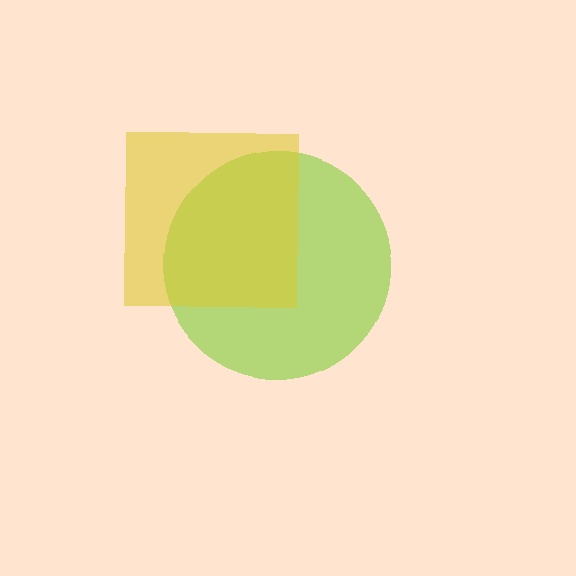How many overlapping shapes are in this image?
There are 2 overlapping shapes in the image.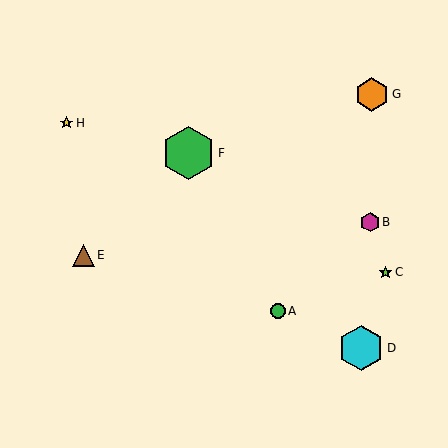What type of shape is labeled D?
Shape D is a cyan hexagon.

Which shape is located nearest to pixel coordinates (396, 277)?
The lime star (labeled C) at (386, 273) is nearest to that location.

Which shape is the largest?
The green hexagon (labeled F) is the largest.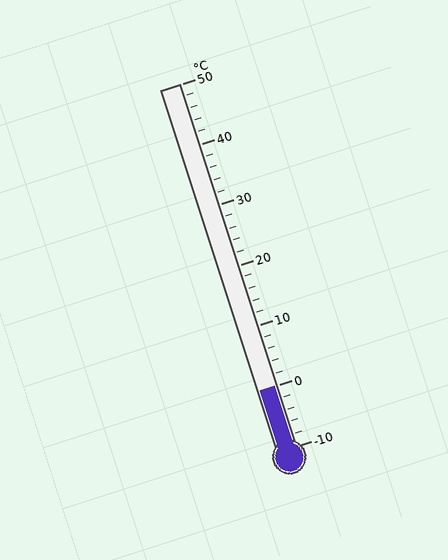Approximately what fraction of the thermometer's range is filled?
The thermometer is filled to approximately 15% of its range.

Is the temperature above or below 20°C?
The temperature is below 20°C.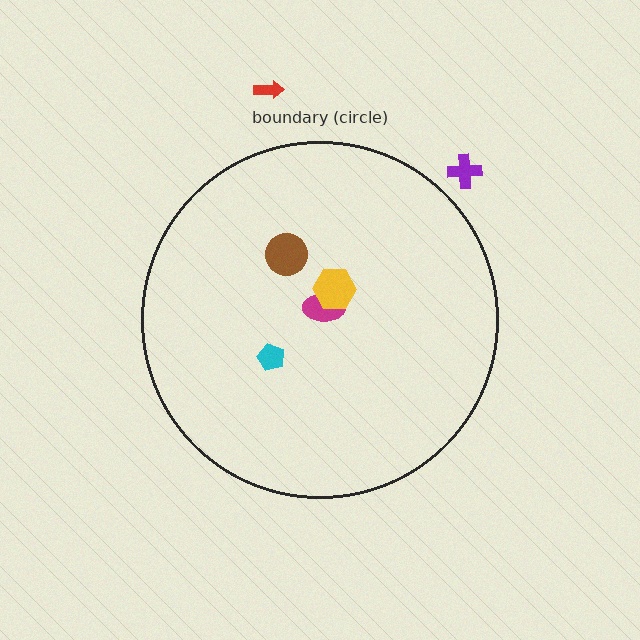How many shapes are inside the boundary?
4 inside, 2 outside.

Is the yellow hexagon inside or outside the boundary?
Inside.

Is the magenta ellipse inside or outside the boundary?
Inside.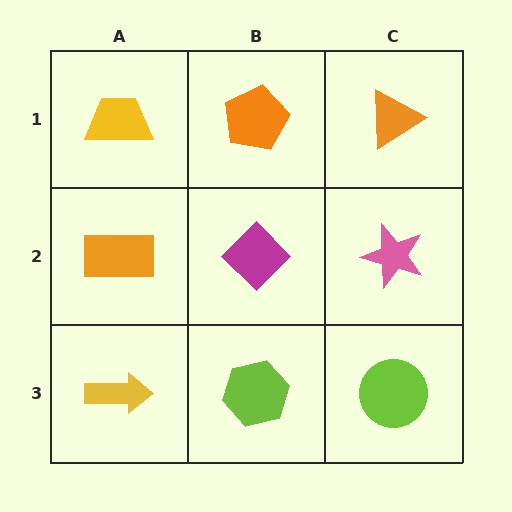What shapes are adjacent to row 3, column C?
A pink star (row 2, column C), a lime hexagon (row 3, column B).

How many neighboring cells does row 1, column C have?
2.